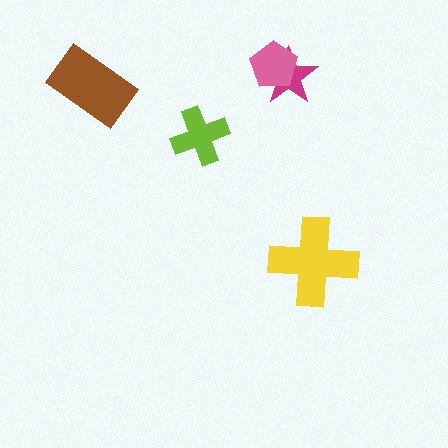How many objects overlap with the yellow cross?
0 objects overlap with the yellow cross.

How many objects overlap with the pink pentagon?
1 object overlaps with the pink pentagon.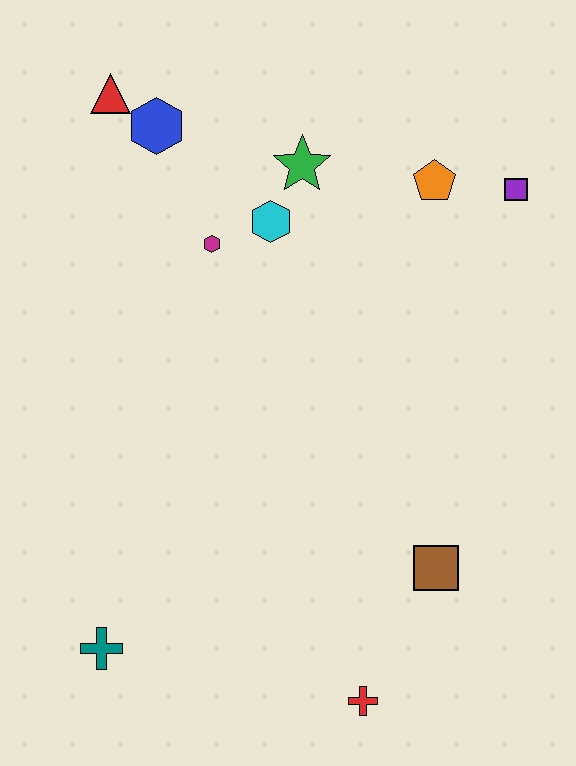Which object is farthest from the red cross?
The red triangle is farthest from the red cross.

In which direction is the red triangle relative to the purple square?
The red triangle is to the left of the purple square.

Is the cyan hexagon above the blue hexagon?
No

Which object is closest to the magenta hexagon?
The cyan hexagon is closest to the magenta hexagon.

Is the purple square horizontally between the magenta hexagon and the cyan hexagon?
No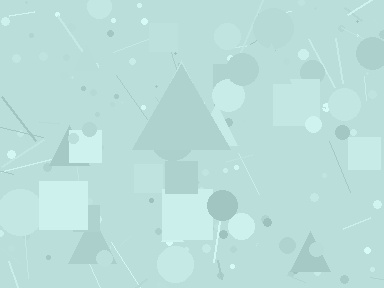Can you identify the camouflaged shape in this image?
The camouflaged shape is a triangle.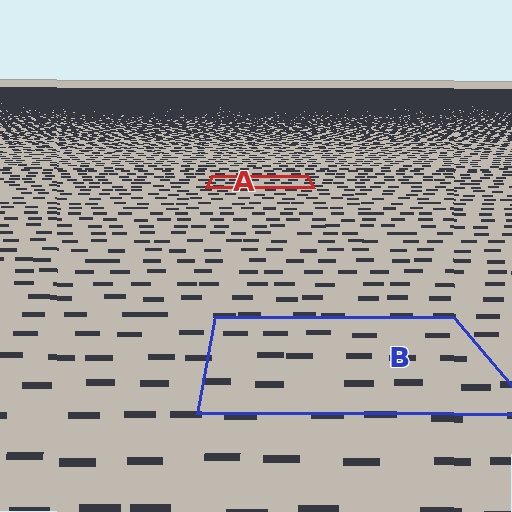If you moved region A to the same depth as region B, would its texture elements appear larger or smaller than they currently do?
They would appear larger. At a closer depth, the same texture elements are projected at a bigger on-screen size.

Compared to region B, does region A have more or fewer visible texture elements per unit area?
Region A has more texture elements per unit area — they are packed more densely because it is farther away.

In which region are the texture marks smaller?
The texture marks are smaller in region A, because it is farther away.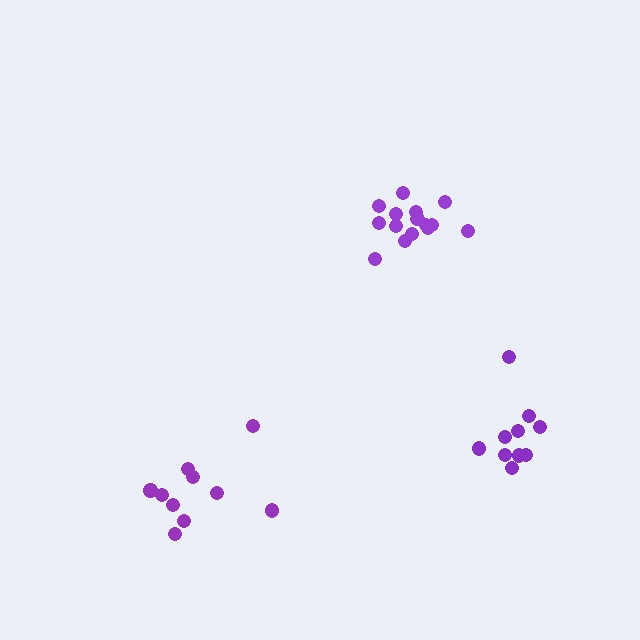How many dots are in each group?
Group 1: 10 dots, Group 2: 10 dots, Group 3: 15 dots (35 total).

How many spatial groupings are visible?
There are 3 spatial groupings.